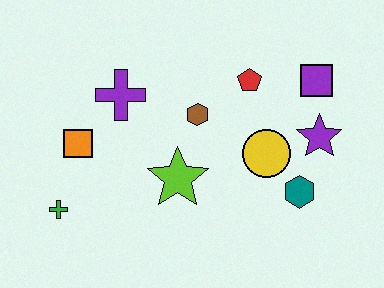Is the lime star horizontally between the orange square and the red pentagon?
Yes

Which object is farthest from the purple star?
The green cross is farthest from the purple star.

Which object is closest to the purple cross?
The orange square is closest to the purple cross.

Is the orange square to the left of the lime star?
Yes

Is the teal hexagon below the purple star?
Yes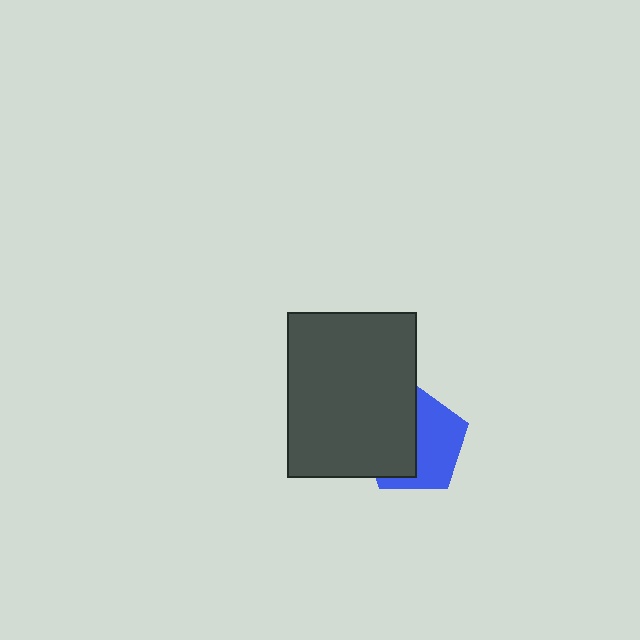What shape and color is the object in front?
The object in front is a dark gray rectangle.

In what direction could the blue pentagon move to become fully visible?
The blue pentagon could move right. That would shift it out from behind the dark gray rectangle entirely.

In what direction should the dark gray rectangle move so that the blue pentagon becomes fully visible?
The dark gray rectangle should move left. That is the shortest direction to clear the overlap and leave the blue pentagon fully visible.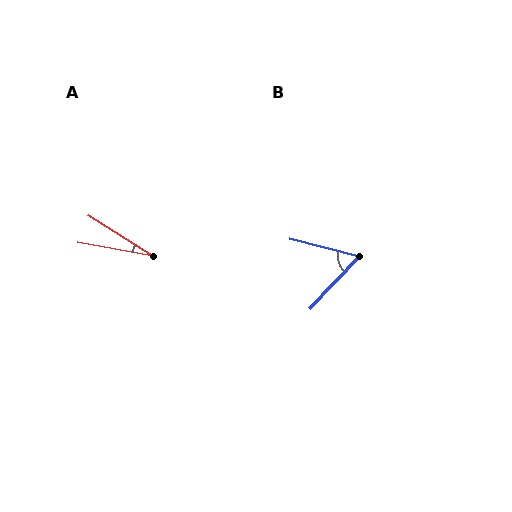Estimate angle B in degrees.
Approximately 60 degrees.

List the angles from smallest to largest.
A (22°), B (60°).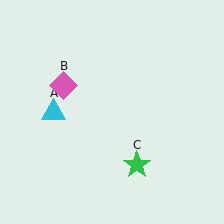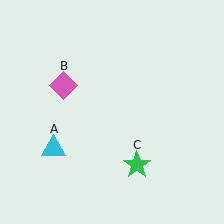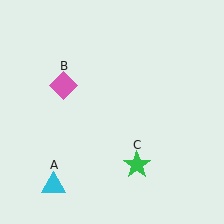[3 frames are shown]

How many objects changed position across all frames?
1 object changed position: cyan triangle (object A).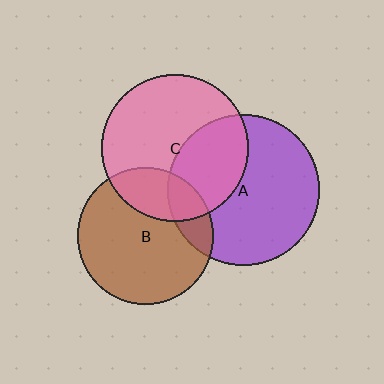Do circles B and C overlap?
Yes.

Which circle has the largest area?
Circle A (purple).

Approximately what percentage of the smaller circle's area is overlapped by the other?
Approximately 25%.